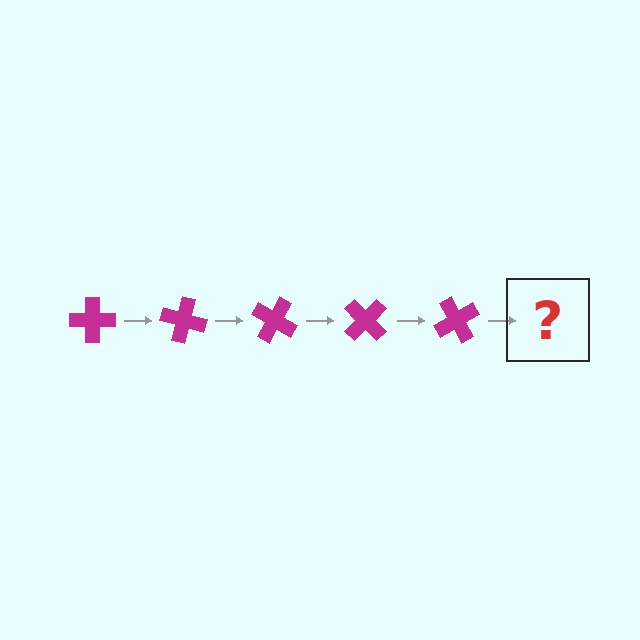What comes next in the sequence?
The next element should be a magenta cross rotated 75 degrees.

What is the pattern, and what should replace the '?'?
The pattern is that the cross rotates 15 degrees each step. The '?' should be a magenta cross rotated 75 degrees.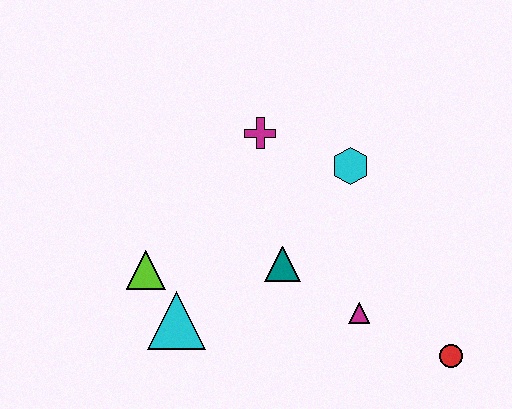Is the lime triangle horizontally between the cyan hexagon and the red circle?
No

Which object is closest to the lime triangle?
The cyan triangle is closest to the lime triangle.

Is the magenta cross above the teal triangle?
Yes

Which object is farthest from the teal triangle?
The red circle is farthest from the teal triangle.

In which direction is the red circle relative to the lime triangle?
The red circle is to the right of the lime triangle.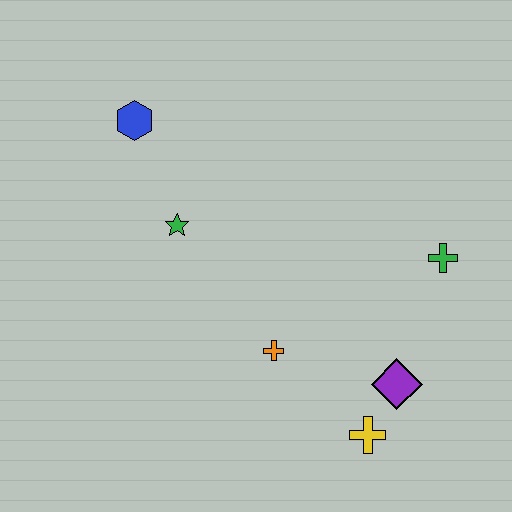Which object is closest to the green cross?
The purple diamond is closest to the green cross.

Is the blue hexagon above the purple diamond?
Yes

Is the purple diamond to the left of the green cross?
Yes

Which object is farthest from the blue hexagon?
The yellow cross is farthest from the blue hexagon.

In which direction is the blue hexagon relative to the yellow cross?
The blue hexagon is above the yellow cross.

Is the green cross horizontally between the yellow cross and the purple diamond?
No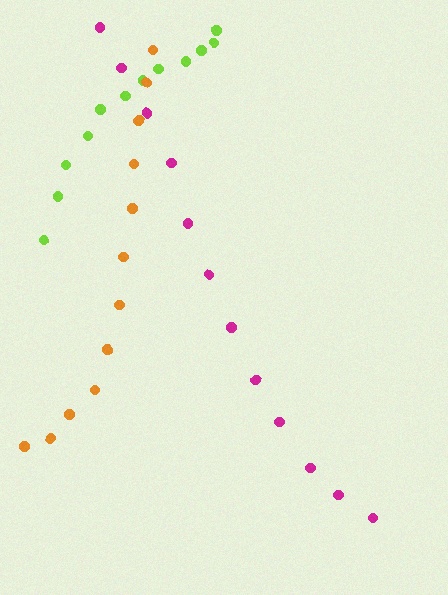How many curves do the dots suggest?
There are 3 distinct paths.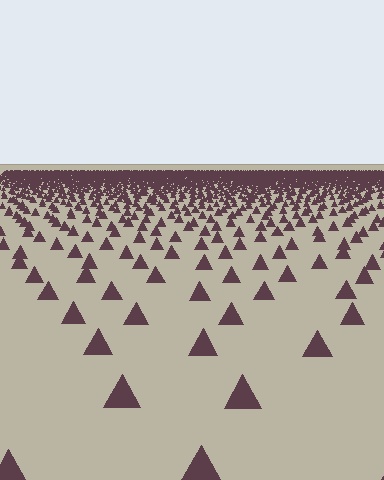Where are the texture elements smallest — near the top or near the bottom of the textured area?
Near the top.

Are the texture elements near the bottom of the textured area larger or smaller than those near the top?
Larger. Near the bottom, elements are closer to the viewer and appear at a bigger on-screen size.